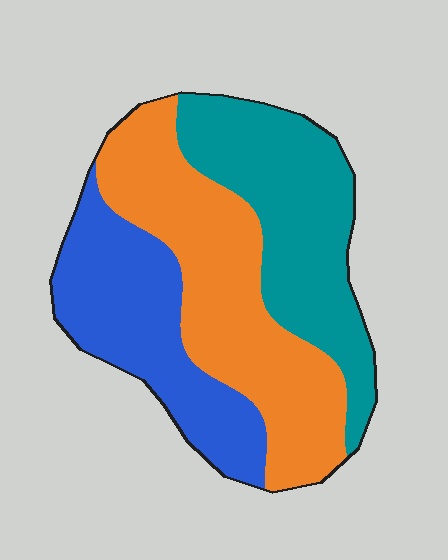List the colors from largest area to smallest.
From largest to smallest: orange, teal, blue.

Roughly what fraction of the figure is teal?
Teal takes up about one third (1/3) of the figure.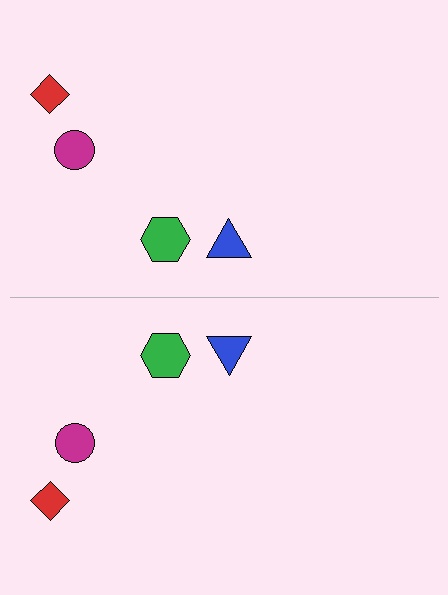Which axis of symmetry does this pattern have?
The pattern has a horizontal axis of symmetry running through the center of the image.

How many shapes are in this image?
There are 8 shapes in this image.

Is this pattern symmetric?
Yes, this pattern has bilateral (reflection) symmetry.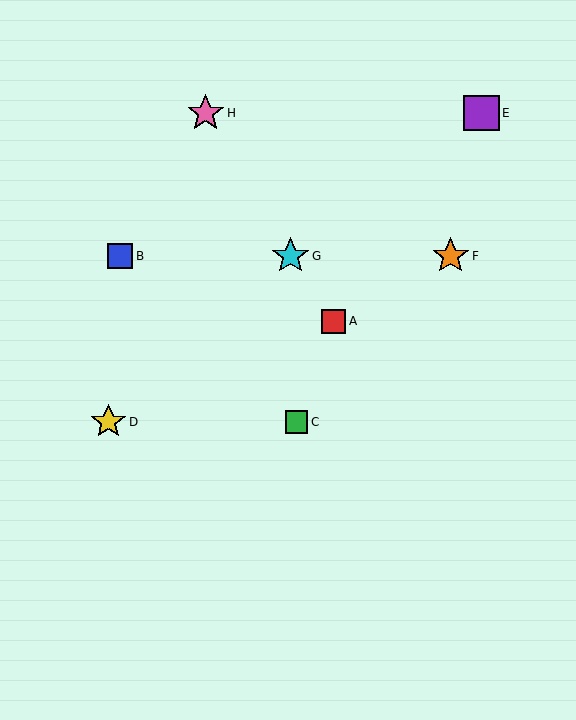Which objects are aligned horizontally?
Objects B, F, G are aligned horizontally.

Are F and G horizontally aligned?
Yes, both are at y≈256.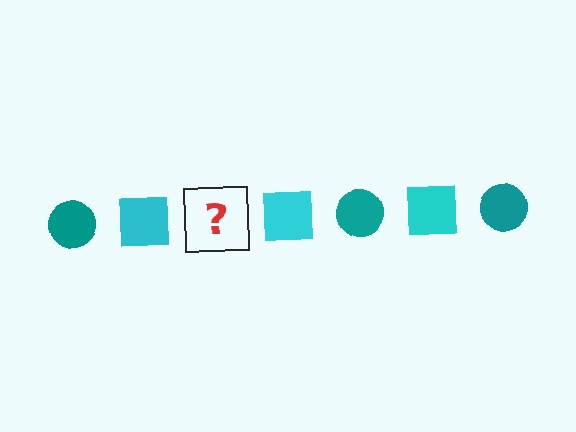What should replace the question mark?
The question mark should be replaced with a teal circle.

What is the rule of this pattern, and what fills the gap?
The rule is that the pattern alternates between teal circle and cyan square. The gap should be filled with a teal circle.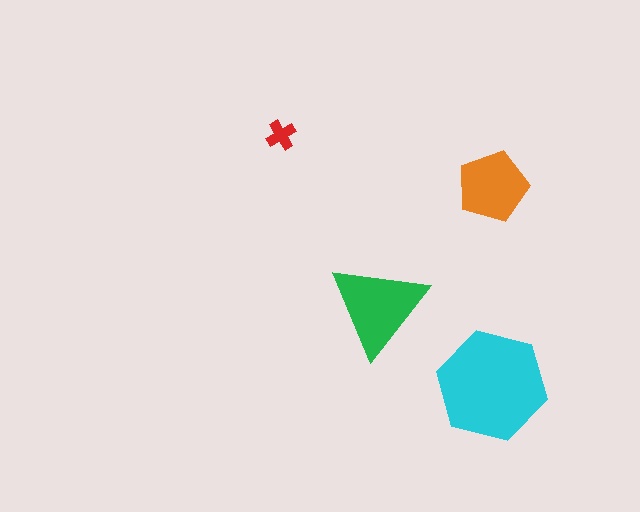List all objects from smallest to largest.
The red cross, the orange pentagon, the green triangle, the cyan hexagon.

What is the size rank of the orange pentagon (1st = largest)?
3rd.